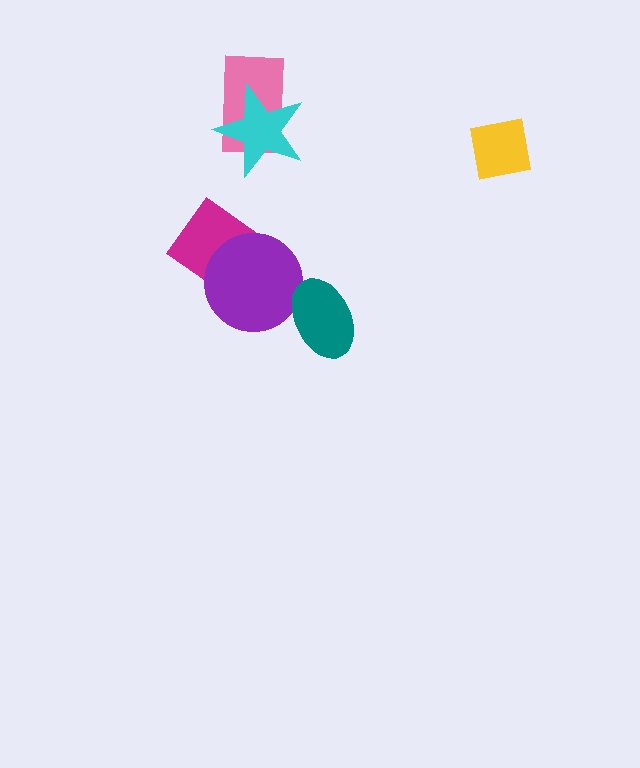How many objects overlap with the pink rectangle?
1 object overlaps with the pink rectangle.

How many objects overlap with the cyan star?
1 object overlaps with the cyan star.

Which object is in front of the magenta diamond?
The purple circle is in front of the magenta diamond.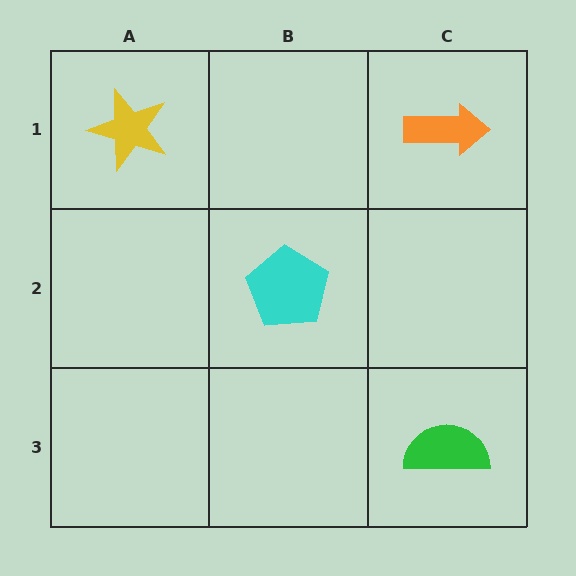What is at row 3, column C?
A green semicircle.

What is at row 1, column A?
A yellow star.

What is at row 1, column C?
An orange arrow.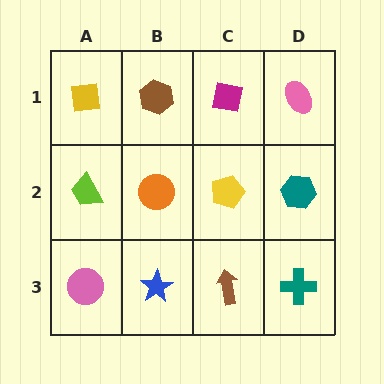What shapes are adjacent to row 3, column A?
A lime trapezoid (row 2, column A), a blue star (row 3, column B).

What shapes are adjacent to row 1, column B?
An orange circle (row 2, column B), a yellow square (row 1, column A), a magenta square (row 1, column C).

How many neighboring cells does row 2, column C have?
4.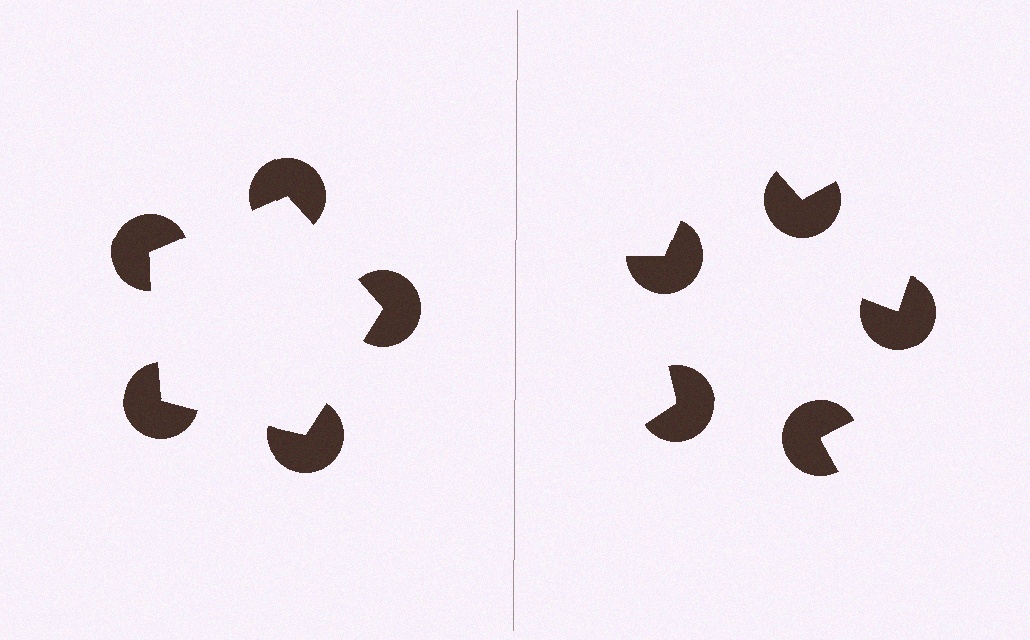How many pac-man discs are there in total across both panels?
10 — 5 on each side.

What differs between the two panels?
The pac-man discs are positioned identically on both sides; only the wedge orientations differ. On the left they align to a pentagon; on the right they are misaligned.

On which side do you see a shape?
An illusory pentagon appears on the left side. On the right side the wedge cuts are rotated, so no coherent shape forms.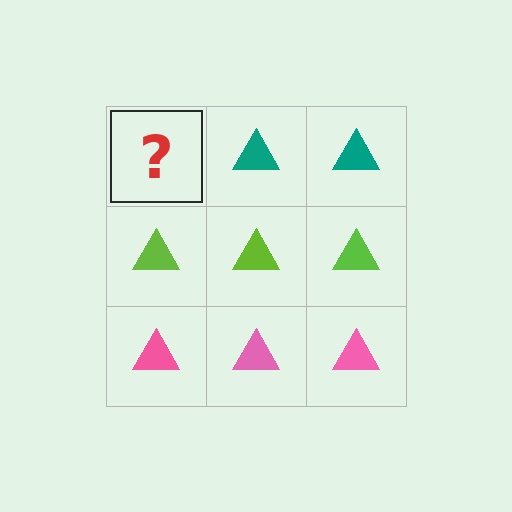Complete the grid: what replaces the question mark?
The question mark should be replaced with a teal triangle.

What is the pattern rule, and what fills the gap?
The rule is that each row has a consistent color. The gap should be filled with a teal triangle.